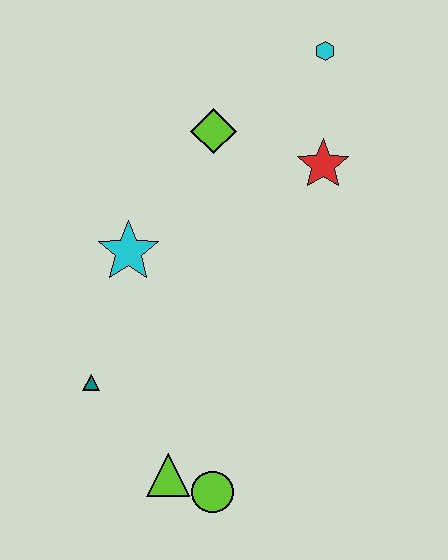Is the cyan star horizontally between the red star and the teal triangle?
Yes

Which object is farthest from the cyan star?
The cyan hexagon is farthest from the cyan star.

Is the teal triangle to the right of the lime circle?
No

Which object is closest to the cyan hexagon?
The red star is closest to the cyan hexagon.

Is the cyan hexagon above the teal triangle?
Yes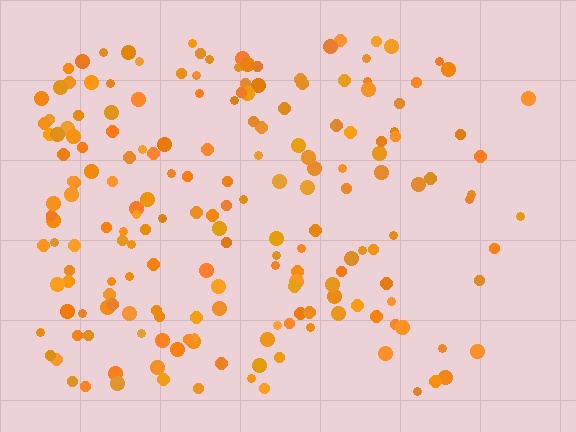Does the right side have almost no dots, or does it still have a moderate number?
Still a moderate number, just noticeably fewer than the left.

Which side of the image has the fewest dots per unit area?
The right.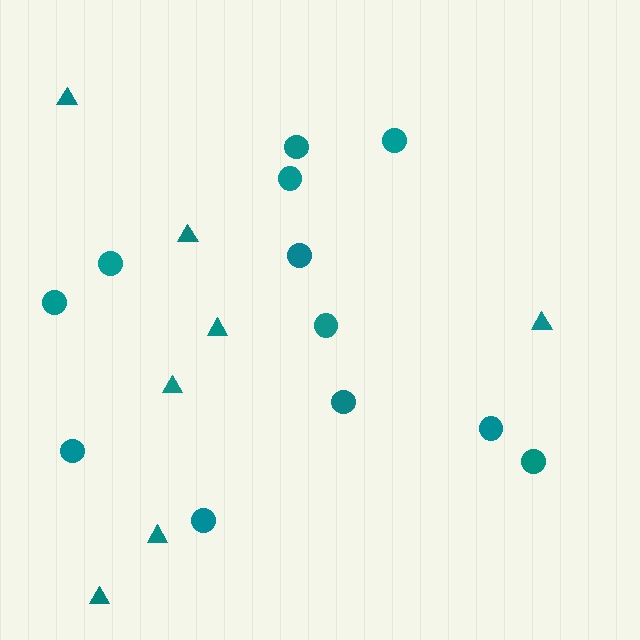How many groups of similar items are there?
There are 2 groups: one group of circles (12) and one group of triangles (7).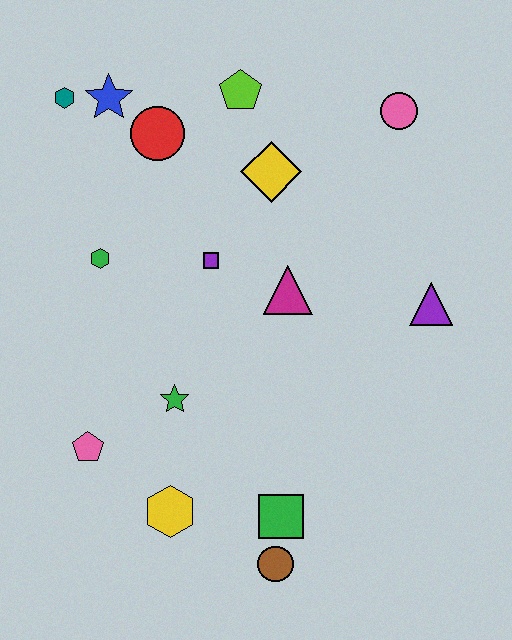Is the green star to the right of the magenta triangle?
No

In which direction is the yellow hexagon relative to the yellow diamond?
The yellow hexagon is below the yellow diamond.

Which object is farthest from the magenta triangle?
The teal hexagon is farthest from the magenta triangle.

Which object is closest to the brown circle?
The green square is closest to the brown circle.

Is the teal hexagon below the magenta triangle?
No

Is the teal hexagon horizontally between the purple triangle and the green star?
No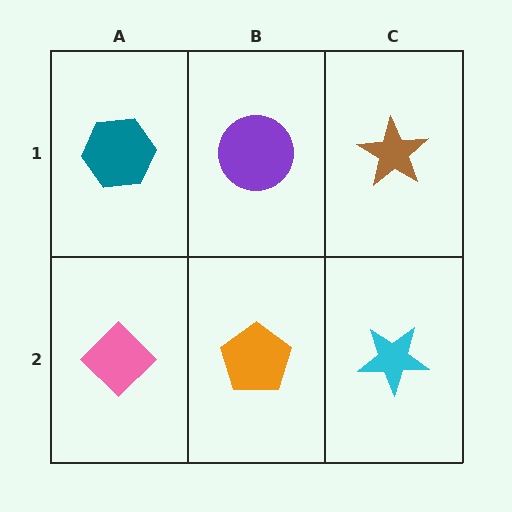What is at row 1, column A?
A teal hexagon.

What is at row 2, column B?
An orange pentagon.